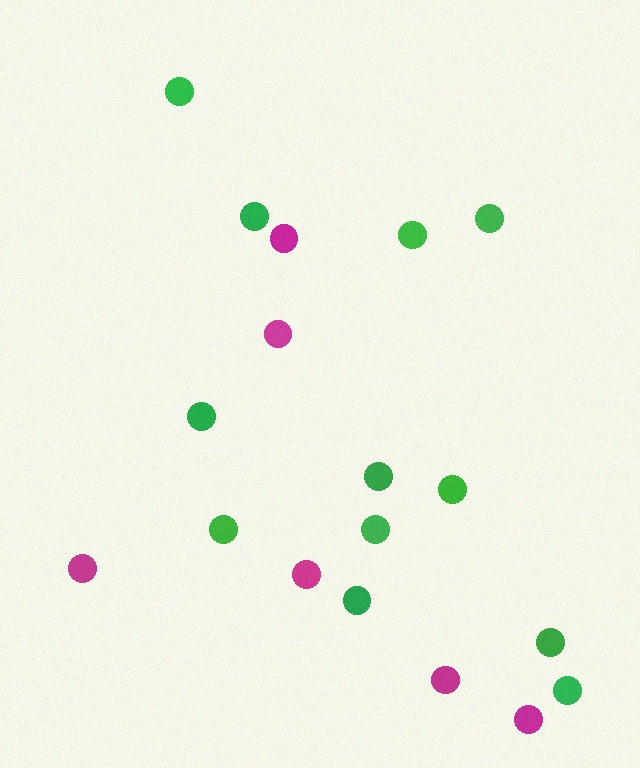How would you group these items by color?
There are 2 groups: one group of green circles (12) and one group of magenta circles (6).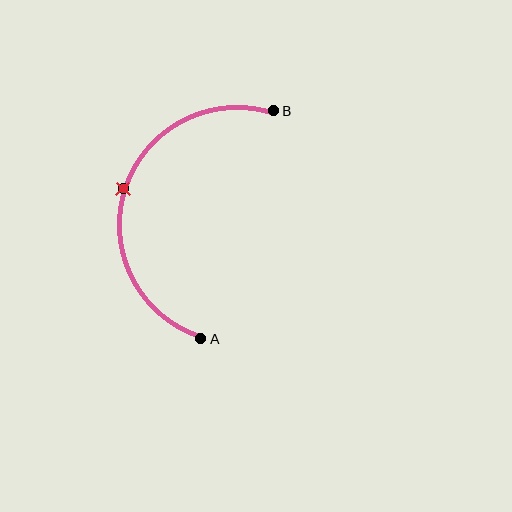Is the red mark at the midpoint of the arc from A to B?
Yes. The red mark lies on the arc at equal arc-length from both A and B — it is the arc midpoint.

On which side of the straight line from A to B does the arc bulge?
The arc bulges to the left of the straight line connecting A and B.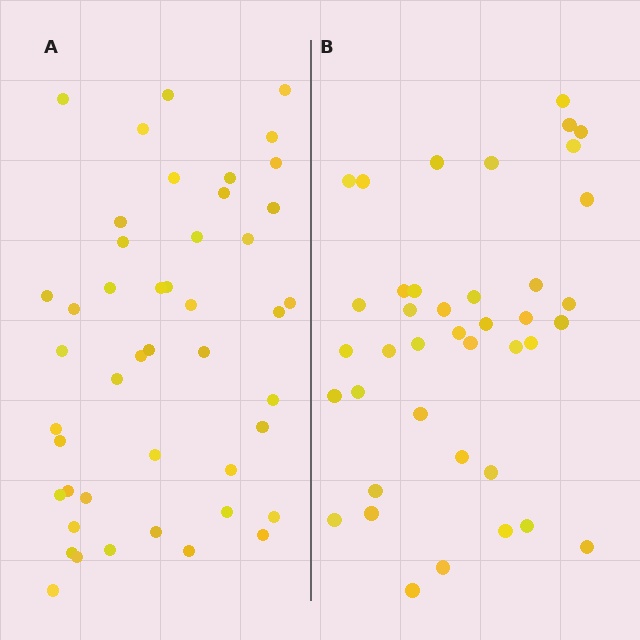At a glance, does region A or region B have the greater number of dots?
Region A (the left region) has more dots.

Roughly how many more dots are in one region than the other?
Region A has about 6 more dots than region B.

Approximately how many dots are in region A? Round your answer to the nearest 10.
About 50 dots. (The exact count is 46, which rounds to 50.)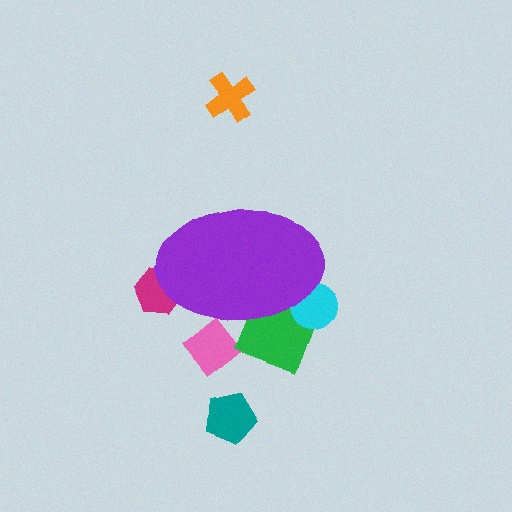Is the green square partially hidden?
Yes, the green square is partially hidden behind the purple ellipse.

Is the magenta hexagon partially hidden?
Yes, the magenta hexagon is partially hidden behind the purple ellipse.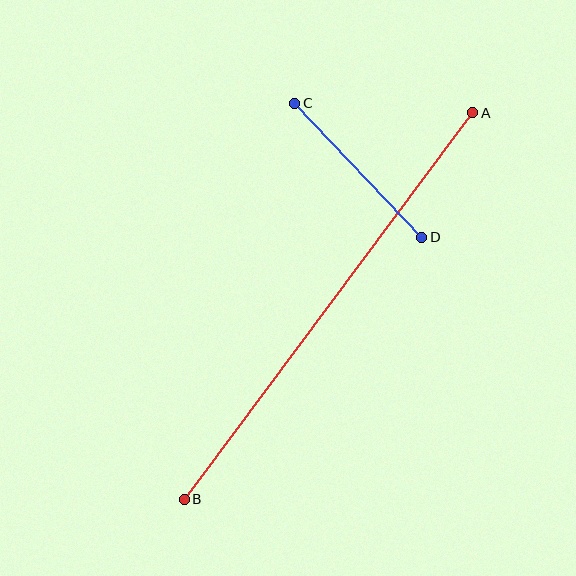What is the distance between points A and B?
The distance is approximately 482 pixels.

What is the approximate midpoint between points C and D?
The midpoint is at approximately (359, 170) pixels.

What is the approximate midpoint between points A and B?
The midpoint is at approximately (329, 306) pixels.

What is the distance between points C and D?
The distance is approximately 185 pixels.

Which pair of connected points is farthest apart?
Points A and B are farthest apart.